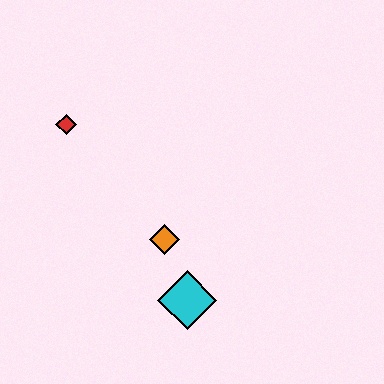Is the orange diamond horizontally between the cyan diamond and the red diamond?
Yes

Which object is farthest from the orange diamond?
The red diamond is farthest from the orange diamond.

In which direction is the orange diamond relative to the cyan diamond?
The orange diamond is above the cyan diamond.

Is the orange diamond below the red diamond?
Yes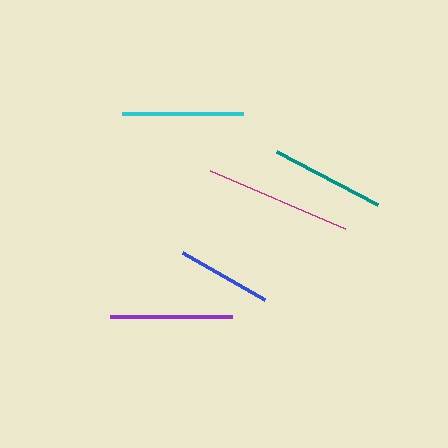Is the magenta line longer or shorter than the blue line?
The magenta line is longer than the blue line.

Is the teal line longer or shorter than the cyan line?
The cyan line is longer than the teal line.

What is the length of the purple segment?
The purple segment is approximately 122 pixels long.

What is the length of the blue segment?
The blue segment is approximately 95 pixels long.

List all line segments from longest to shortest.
From longest to shortest: magenta, purple, cyan, teal, blue.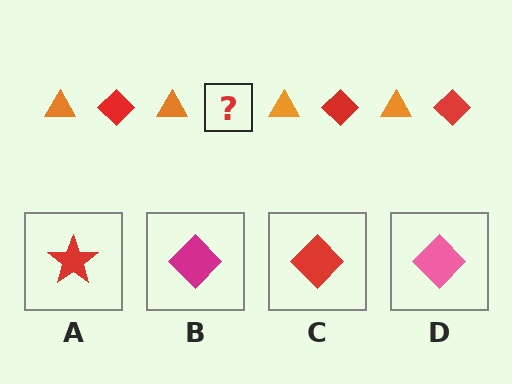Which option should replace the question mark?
Option C.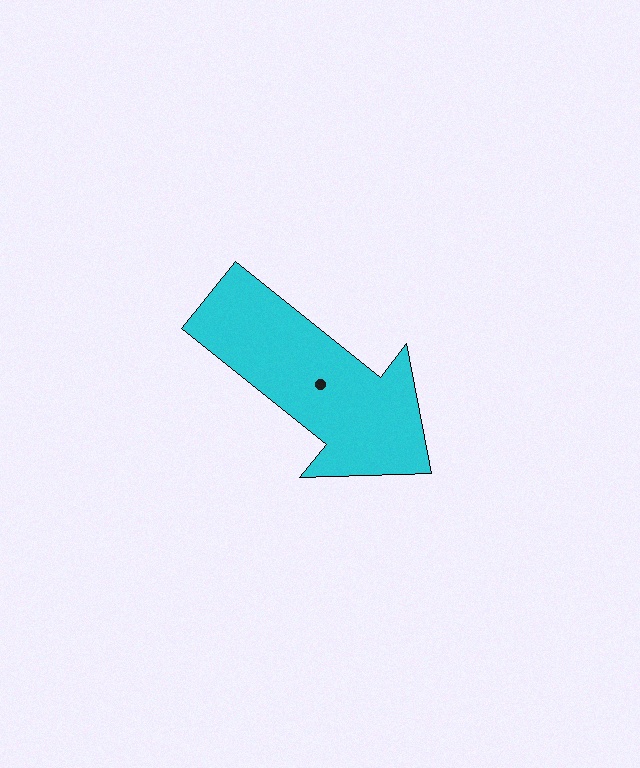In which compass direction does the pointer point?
Southeast.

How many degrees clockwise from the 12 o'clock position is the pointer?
Approximately 129 degrees.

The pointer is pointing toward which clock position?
Roughly 4 o'clock.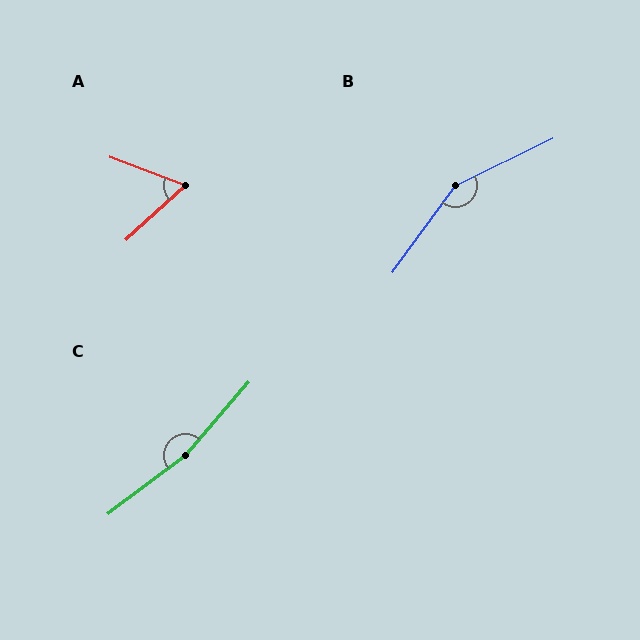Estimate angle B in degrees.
Approximately 152 degrees.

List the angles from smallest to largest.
A (63°), B (152°), C (167°).